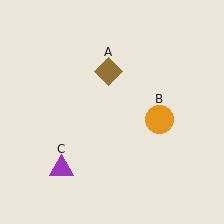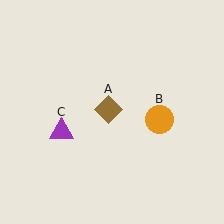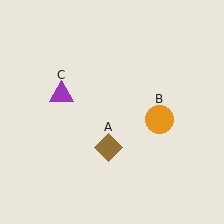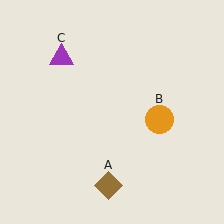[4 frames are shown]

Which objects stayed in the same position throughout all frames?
Orange circle (object B) remained stationary.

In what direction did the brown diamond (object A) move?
The brown diamond (object A) moved down.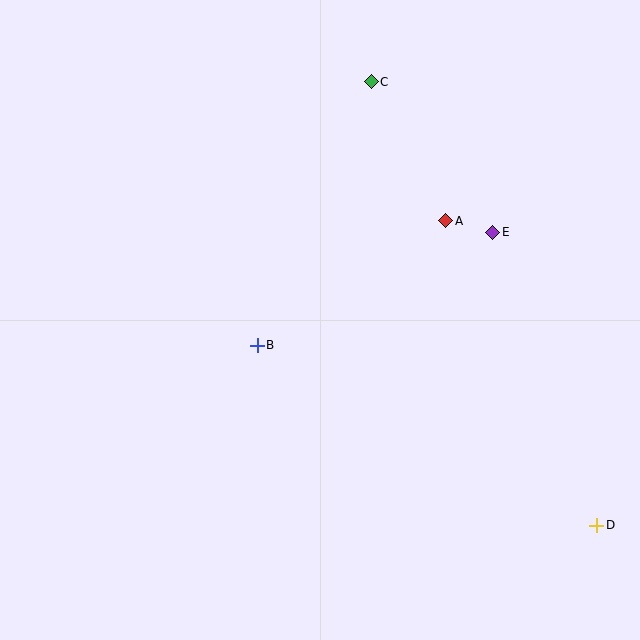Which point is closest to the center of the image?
Point B at (257, 345) is closest to the center.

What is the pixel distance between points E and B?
The distance between E and B is 261 pixels.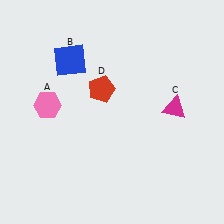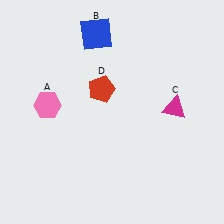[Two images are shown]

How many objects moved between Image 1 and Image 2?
1 object moved between the two images.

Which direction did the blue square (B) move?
The blue square (B) moved up.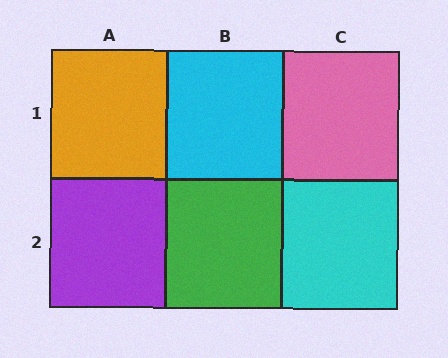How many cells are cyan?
2 cells are cyan.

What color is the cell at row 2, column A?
Purple.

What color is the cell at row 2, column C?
Cyan.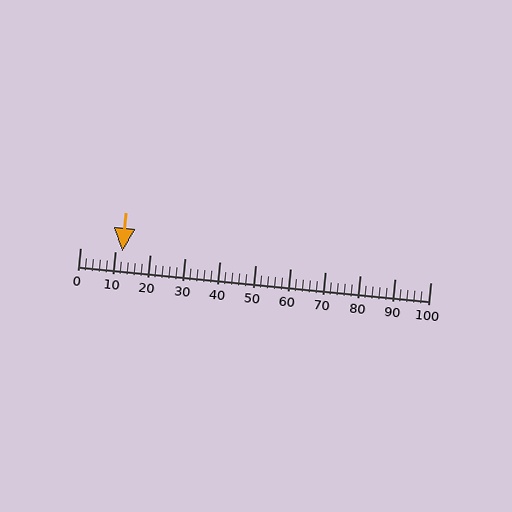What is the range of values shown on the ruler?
The ruler shows values from 0 to 100.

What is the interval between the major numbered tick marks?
The major tick marks are spaced 10 units apart.